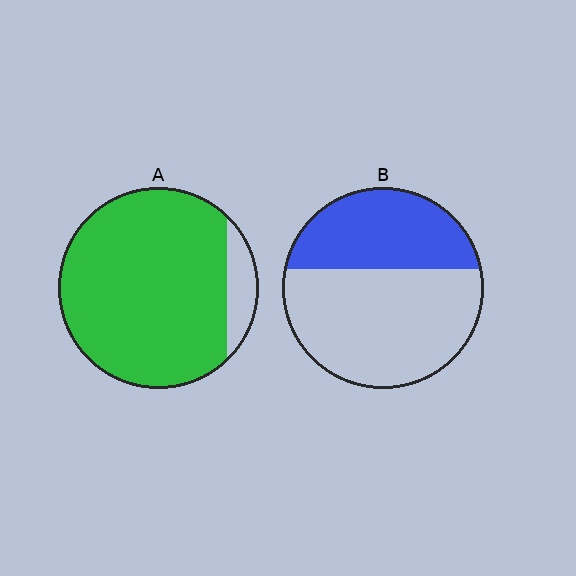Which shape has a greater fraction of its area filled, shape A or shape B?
Shape A.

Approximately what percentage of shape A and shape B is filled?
A is approximately 90% and B is approximately 40%.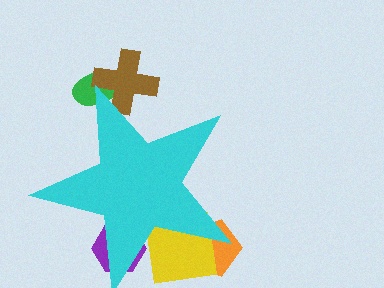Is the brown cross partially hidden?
Yes, the brown cross is partially hidden behind the cyan star.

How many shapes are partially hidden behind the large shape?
5 shapes are partially hidden.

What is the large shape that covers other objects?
A cyan star.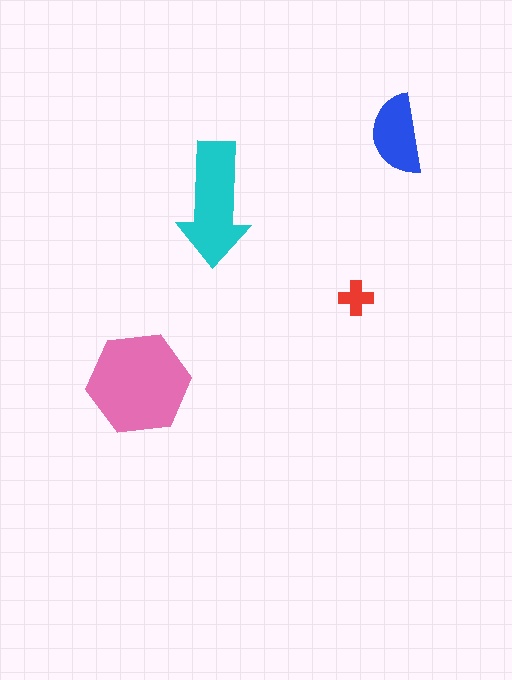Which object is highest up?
The blue semicircle is topmost.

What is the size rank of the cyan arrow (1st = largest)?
2nd.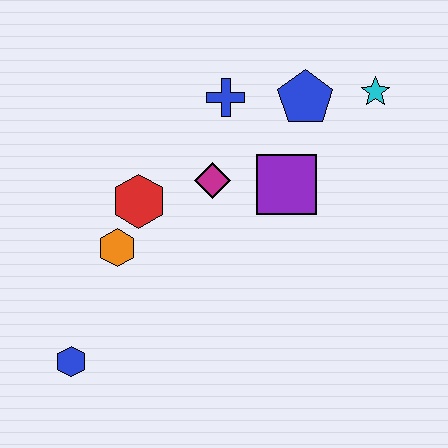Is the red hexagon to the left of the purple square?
Yes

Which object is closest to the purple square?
The magenta diamond is closest to the purple square.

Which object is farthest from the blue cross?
The blue hexagon is farthest from the blue cross.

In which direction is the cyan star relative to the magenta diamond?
The cyan star is to the right of the magenta diamond.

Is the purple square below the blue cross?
Yes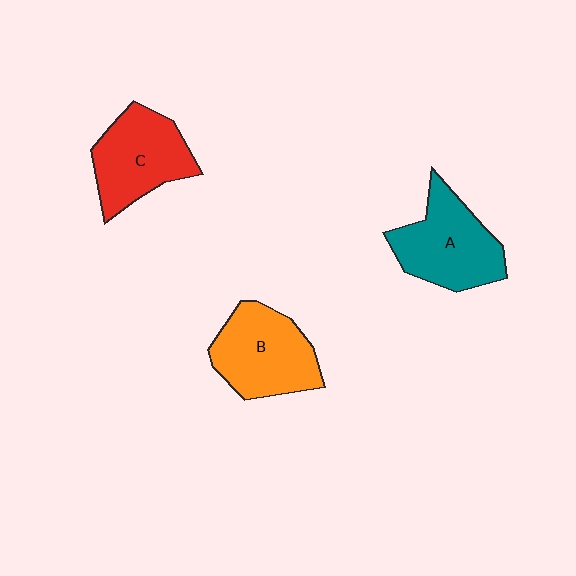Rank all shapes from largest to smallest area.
From largest to smallest: A (teal), B (orange), C (red).